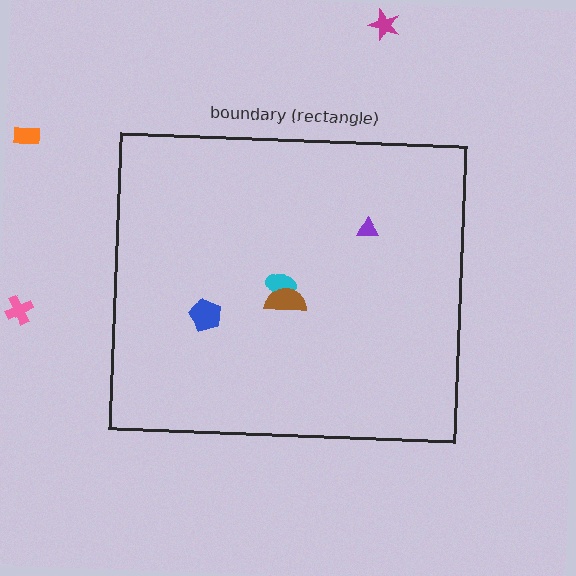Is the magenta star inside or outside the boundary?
Outside.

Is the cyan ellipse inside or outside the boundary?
Inside.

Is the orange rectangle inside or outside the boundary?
Outside.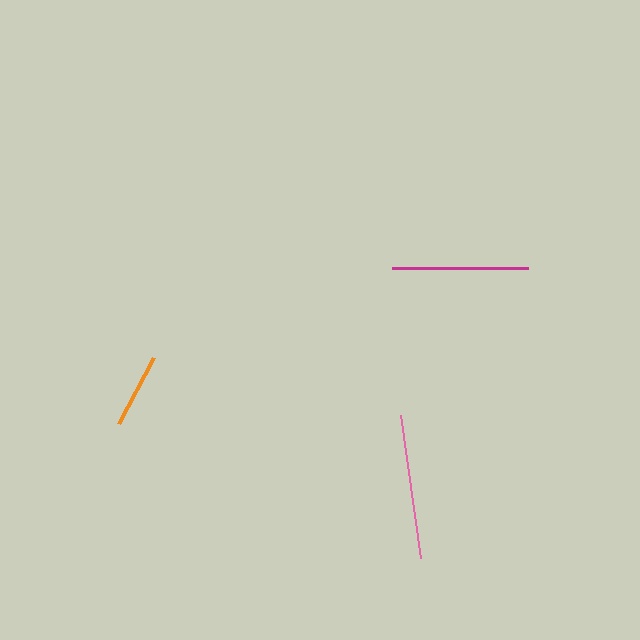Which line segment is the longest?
The pink line is the longest at approximately 145 pixels.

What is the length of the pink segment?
The pink segment is approximately 145 pixels long.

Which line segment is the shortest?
The orange line is the shortest at approximately 75 pixels.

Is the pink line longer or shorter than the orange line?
The pink line is longer than the orange line.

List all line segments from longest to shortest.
From longest to shortest: pink, magenta, orange.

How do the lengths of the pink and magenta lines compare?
The pink and magenta lines are approximately the same length.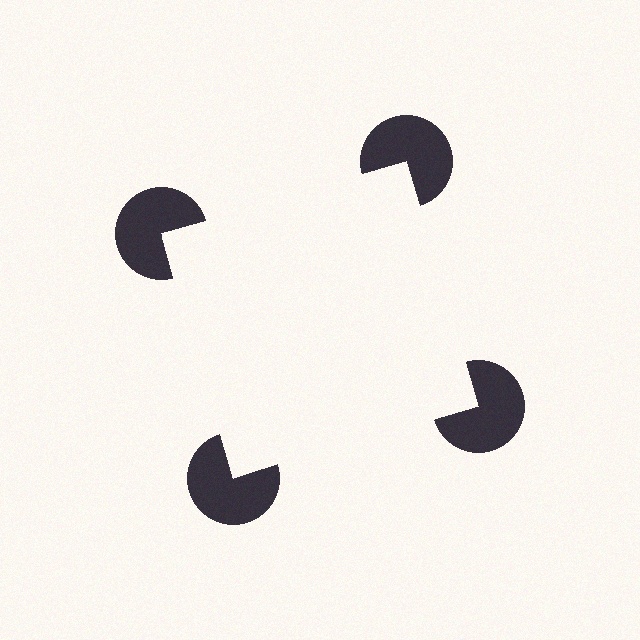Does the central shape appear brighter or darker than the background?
It typically appears slightly brighter than the background, even though no actual brightness change is drawn.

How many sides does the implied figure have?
4 sides.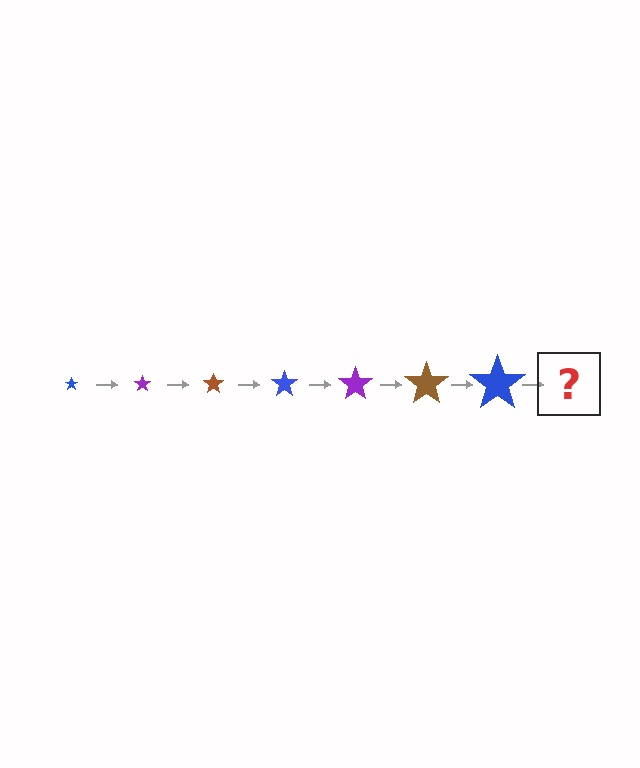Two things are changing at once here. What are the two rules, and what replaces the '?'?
The two rules are that the star grows larger each step and the color cycles through blue, purple, and brown. The '?' should be a purple star, larger than the previous one.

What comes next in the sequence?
The next element should be a purple star, larger than the previous one.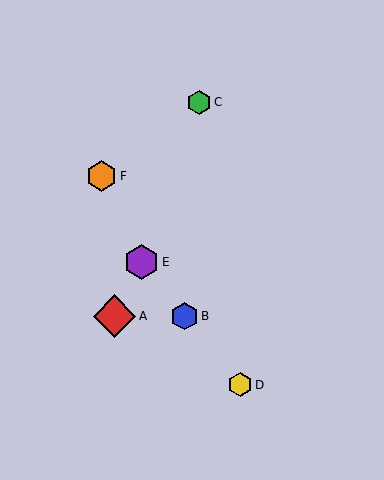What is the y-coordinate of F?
Object F is at y≈176.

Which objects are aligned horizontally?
Objects A, B are aligned horizontally.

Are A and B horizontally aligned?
Yes, both are at y≈316.